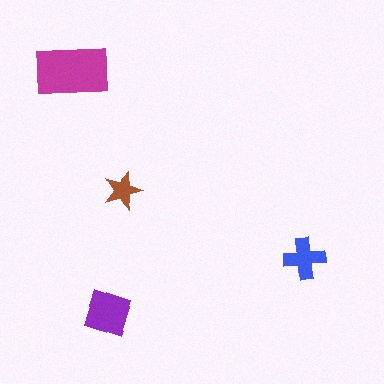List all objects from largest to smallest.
The magenta rectangle, the purple square, the blue cross, the brown star.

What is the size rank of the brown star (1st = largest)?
4th.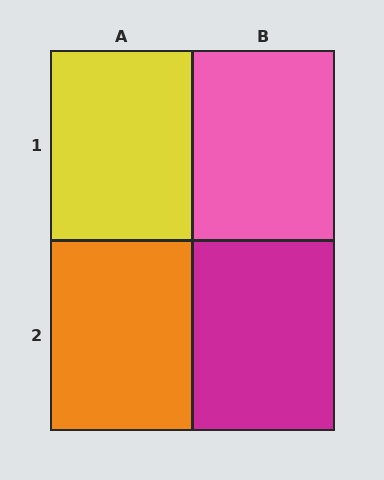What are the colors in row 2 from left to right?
Orange, magenta.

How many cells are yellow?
1 cell is yellow.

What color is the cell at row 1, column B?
Pink.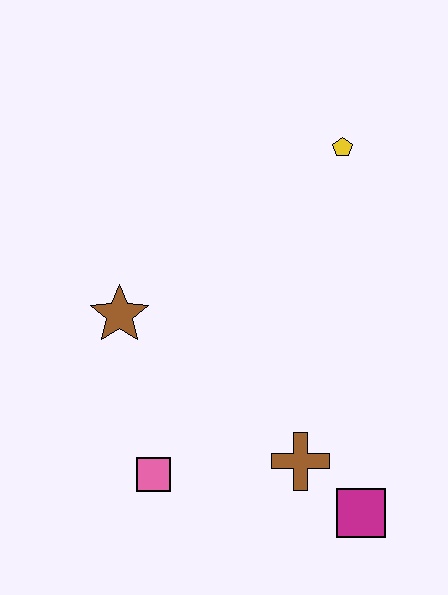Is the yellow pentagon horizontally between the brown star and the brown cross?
No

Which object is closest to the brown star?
The pink square is closest to the brown star.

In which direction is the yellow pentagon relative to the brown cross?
The yellow pentagon is above the brown cross.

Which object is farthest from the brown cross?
The yellow pentagon is farthest from the brown cross.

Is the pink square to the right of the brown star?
Yes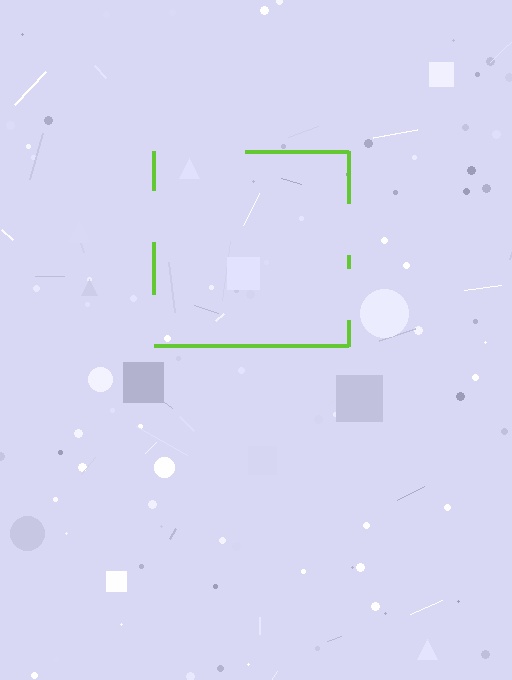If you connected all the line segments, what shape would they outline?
They would outline a square.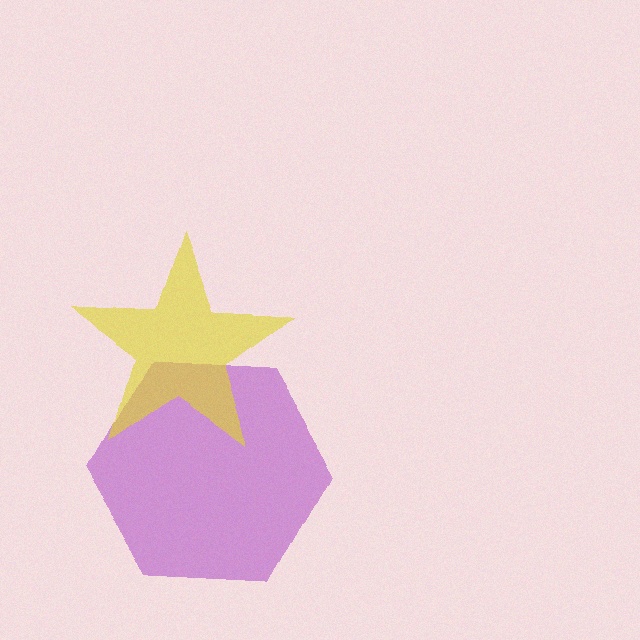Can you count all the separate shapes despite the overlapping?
Yes, there are 2 separate shapes.